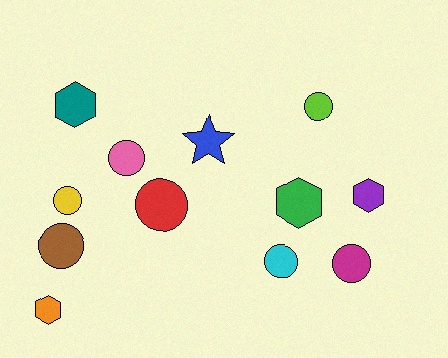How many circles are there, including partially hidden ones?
There are 7 circles.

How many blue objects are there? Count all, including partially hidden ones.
There is 1 blue object.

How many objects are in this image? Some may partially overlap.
There are 12 objects.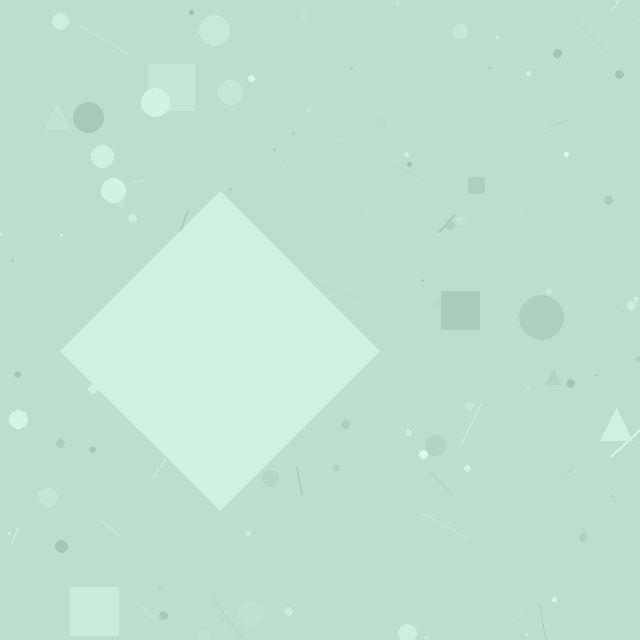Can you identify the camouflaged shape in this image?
The camouflaged shape is a diamond.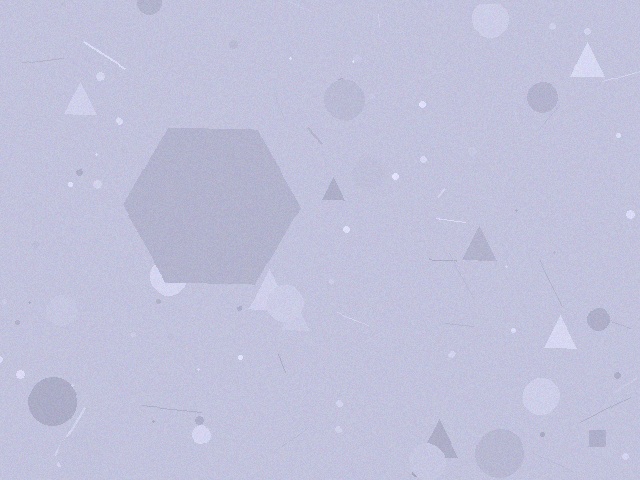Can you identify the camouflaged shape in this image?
The camouflaged shape is a hexagon.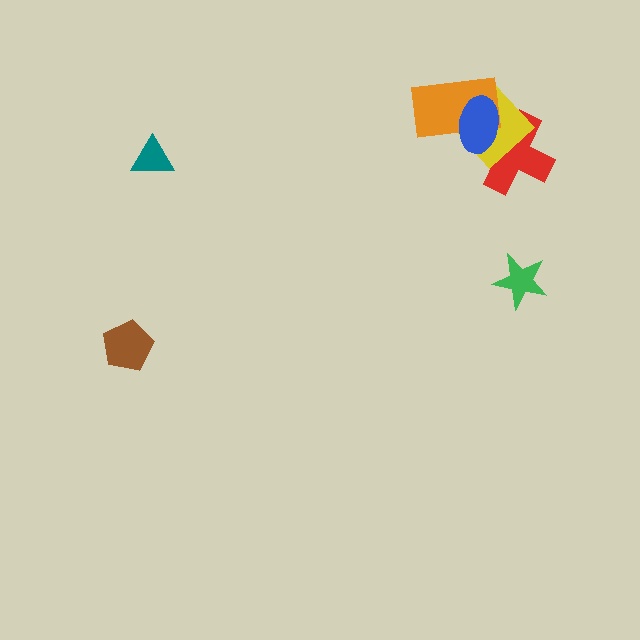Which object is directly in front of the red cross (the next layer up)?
The yellow diamond is directly in front of the red cross.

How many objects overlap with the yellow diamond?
3 objects overlap with the yellow diamond.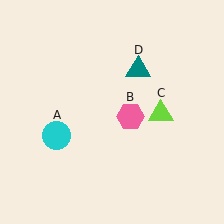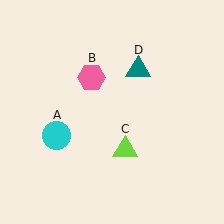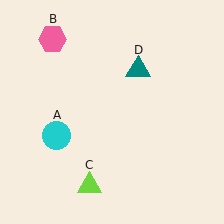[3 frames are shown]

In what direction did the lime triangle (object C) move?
The lime triangle (object C) moved down and to the left.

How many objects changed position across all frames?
2 objects changed position: pink hexagon (object B), lime triangle (object C).